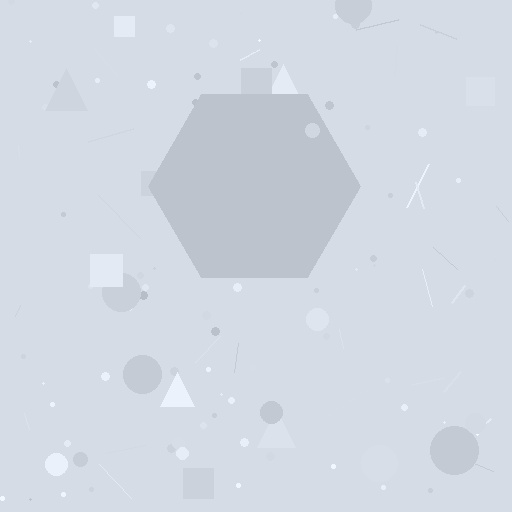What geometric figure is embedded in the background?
A hexagon is embedded in the background.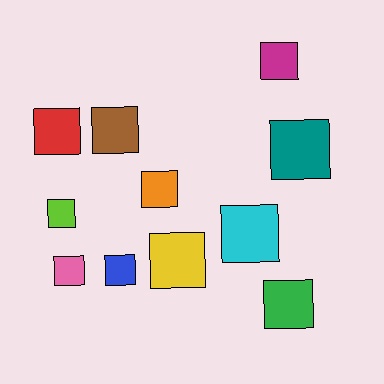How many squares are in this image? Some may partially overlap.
There are 11 squares.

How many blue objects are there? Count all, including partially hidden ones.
There is 1 blue object.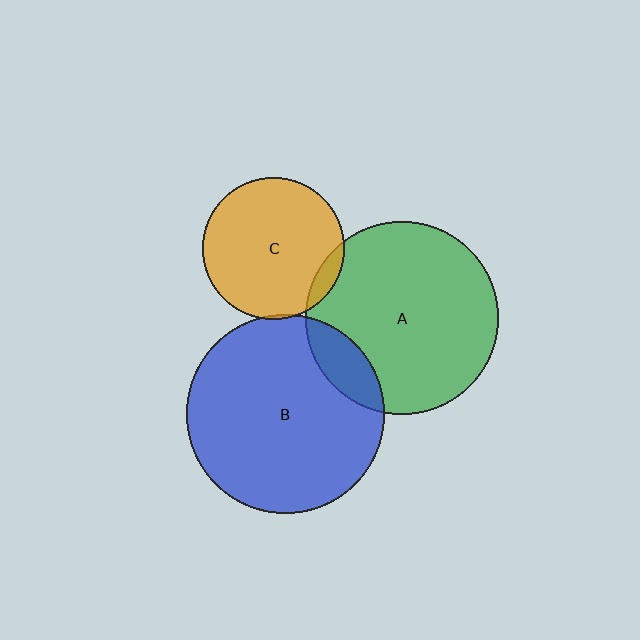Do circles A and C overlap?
Yes.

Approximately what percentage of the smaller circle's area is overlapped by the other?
Approximately 10%.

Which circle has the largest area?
Circle B (blue).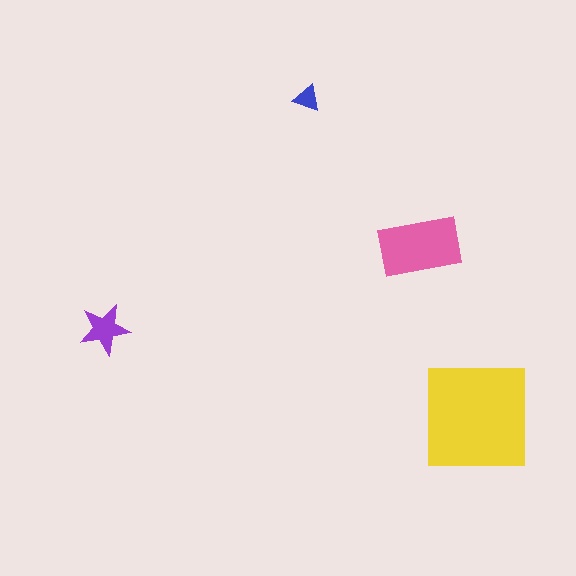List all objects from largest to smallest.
The yellow square, the pink rectangle, the purple star, the blue triangle.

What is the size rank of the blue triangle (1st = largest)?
4th.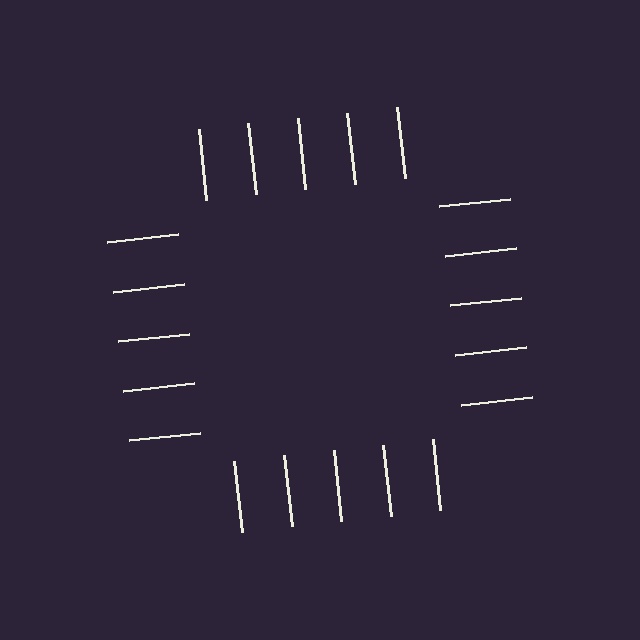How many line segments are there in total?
20 — 5 along each of the 4 edges.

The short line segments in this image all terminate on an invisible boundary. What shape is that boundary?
An illusory square — the line segments terminate on its edges but no continuous stroke is drawn.